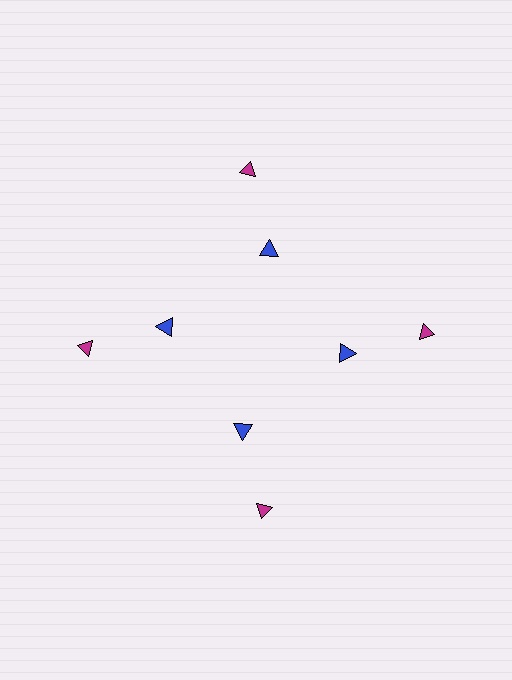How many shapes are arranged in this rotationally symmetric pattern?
There are 8 shapes, arranged in 4 groups of 2.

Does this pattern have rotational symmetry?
Yes, this pattern has 4-fold rotational symmetry. It looks the same after rotating 90 degrees around the center.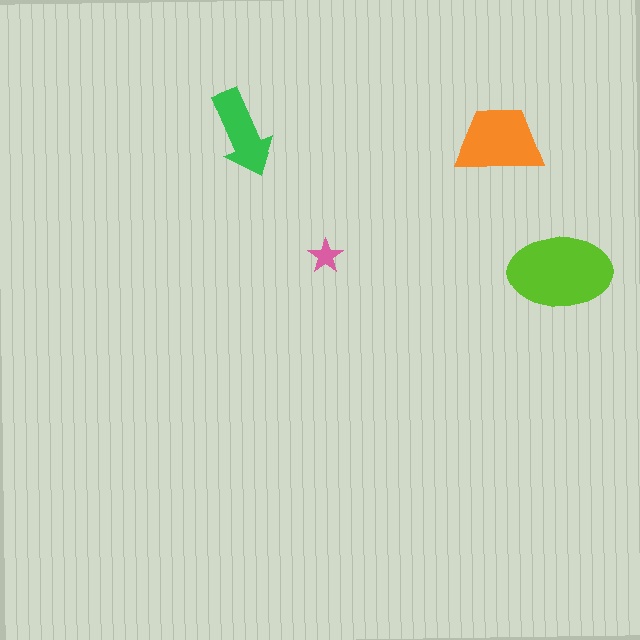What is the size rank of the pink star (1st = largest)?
4th.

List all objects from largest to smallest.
The lime ellipse, the orange trapezoid, the green arrow, the pink star.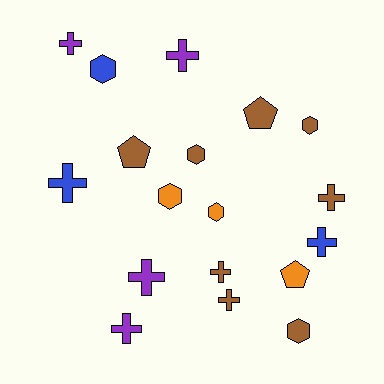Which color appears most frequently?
Brown, with 8 objects.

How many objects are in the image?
There are 18 objects.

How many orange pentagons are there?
There is 1 orange pentagon.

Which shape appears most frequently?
Cross, with 9 objects.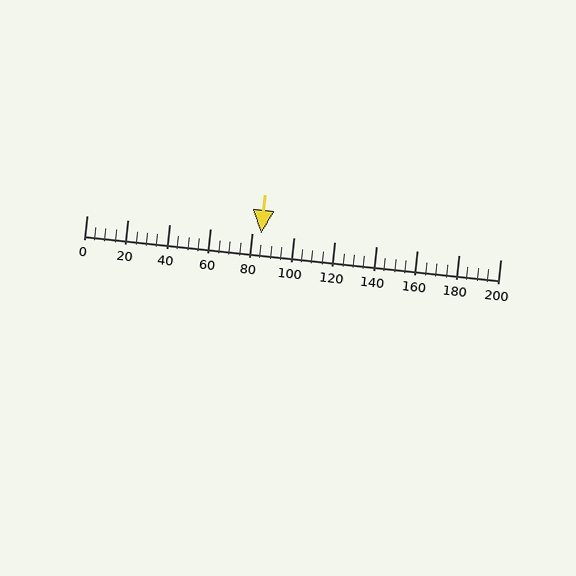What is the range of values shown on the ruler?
The ruler shows values from 0 to 200.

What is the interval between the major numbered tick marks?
The major tick marks are spaced 20 units apart.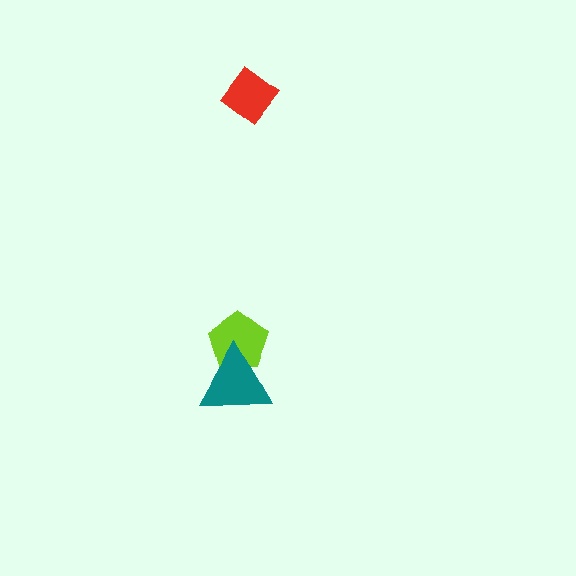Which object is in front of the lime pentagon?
The teal triangle is in front of the lime pentagon.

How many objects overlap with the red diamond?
0 objects overlap with the red diamond.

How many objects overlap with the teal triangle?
1 object overlaps with the teal triangle.